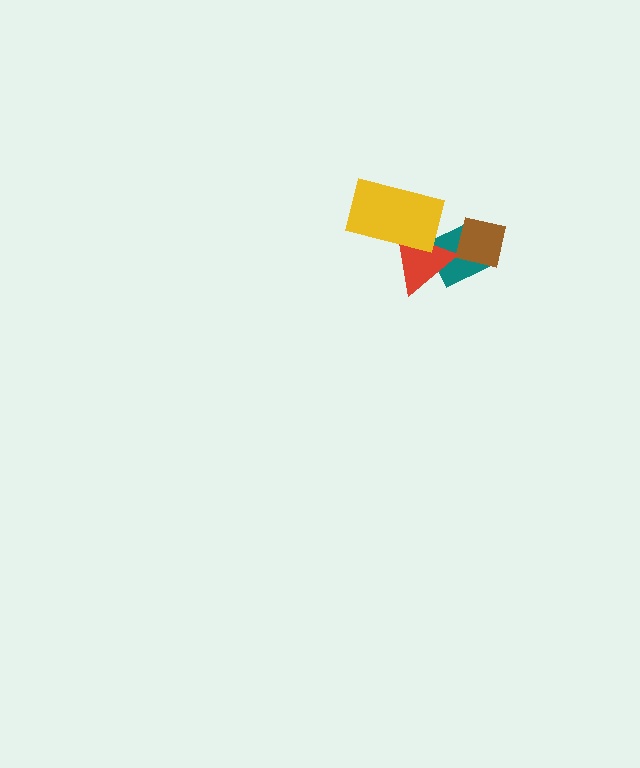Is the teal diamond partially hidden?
Yes, it is partially covered by another shape.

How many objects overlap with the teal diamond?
2 objects overlap with the teal diamond.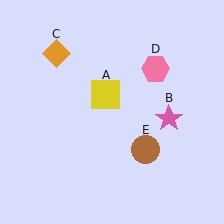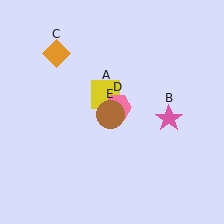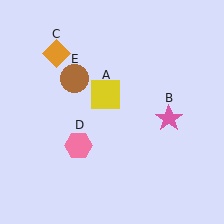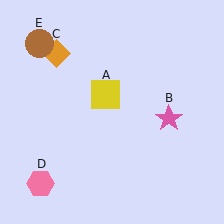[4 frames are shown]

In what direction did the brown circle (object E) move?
The brown circle (object E) moved up and to the left.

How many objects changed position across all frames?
2 objects changed position: pink hexagon (object D), brown circle (object E).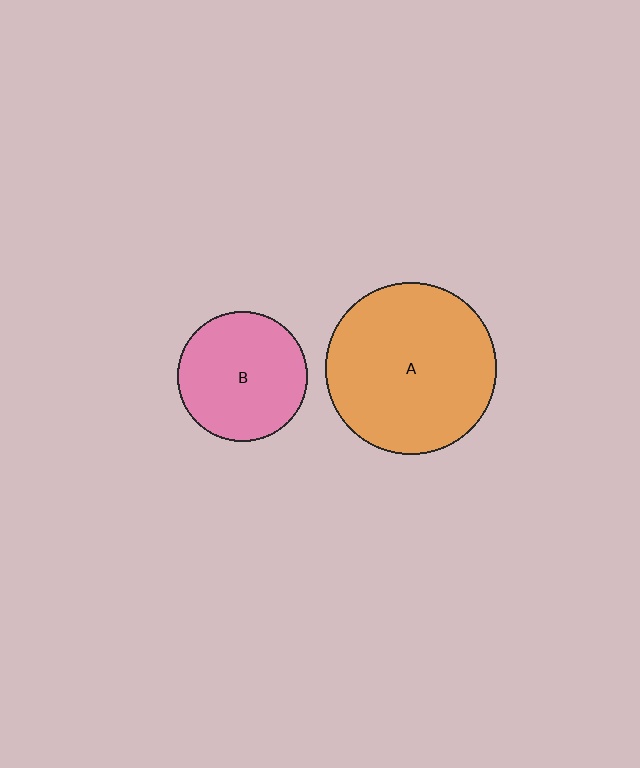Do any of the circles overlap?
No, none of the circles overlap.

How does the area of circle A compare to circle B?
Approximately 1.7 times.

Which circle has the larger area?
Circle A (orange).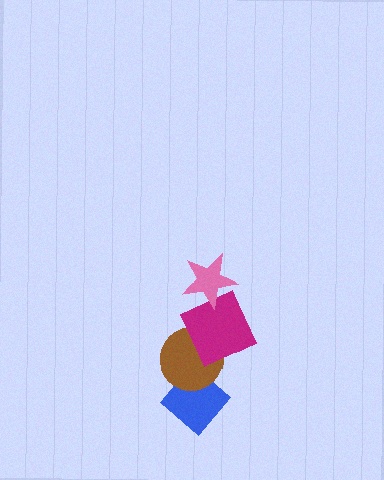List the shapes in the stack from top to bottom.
From top to bottom: the pink star, the magenta square, the brown circle, the blue diamond.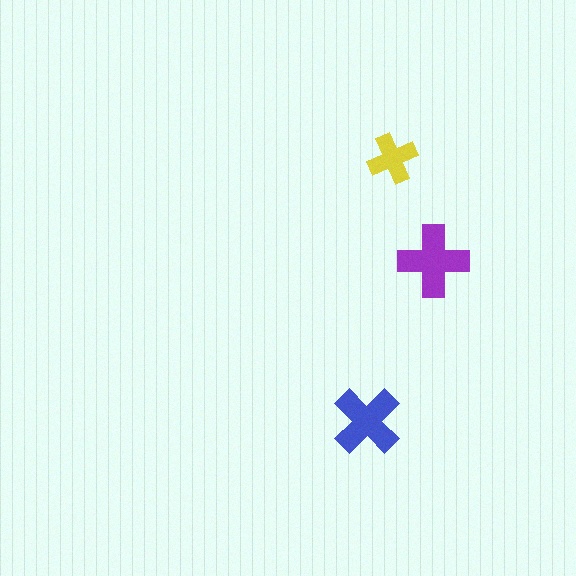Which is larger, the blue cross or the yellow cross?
The blue one.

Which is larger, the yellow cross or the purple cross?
The purple one.